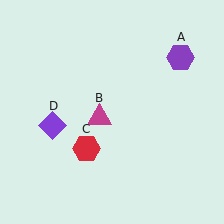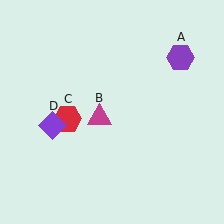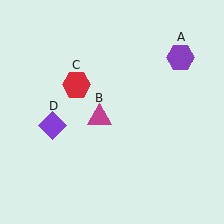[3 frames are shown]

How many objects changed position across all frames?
1 object changed position: red hexagon (object C).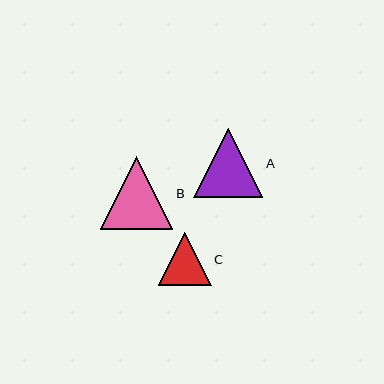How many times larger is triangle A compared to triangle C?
Triangle A is approximately 1.3 times the size of triangle C.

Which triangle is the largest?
Triangle B is the largest with a size of approximately 73 pixels.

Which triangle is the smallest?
Triangle C is the smallest with a size of approximately 53 pixels.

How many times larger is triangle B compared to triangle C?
Triangle B is approximately 1.4 times the size of triangle C.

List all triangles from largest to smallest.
From largest to smallest: B, A, C.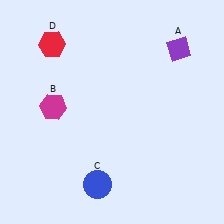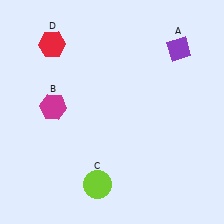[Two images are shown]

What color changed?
The circle (C) changed from blue in Image 1 to lime in Image 2.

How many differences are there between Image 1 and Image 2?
There is 1 difference between the two images.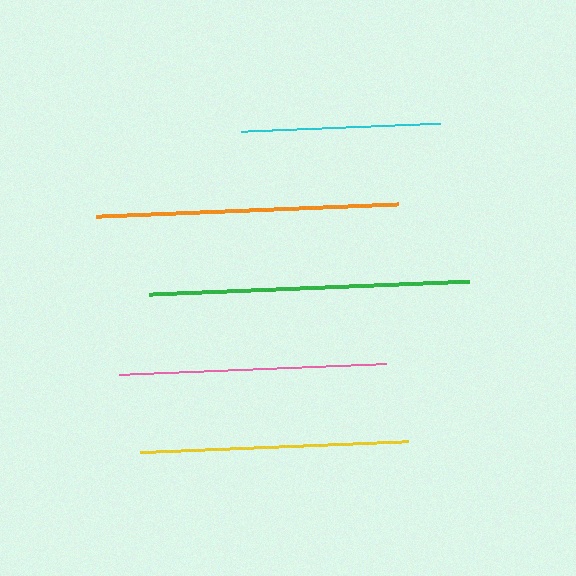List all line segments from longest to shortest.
From longest to shortest: green, orange, yellow, pink, cyan.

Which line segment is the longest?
The green line is the longest at approximately 320 pixels.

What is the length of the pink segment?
The pink segment is approximately 267 pixels long.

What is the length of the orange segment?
The orange segment is approximately 302 pixels long.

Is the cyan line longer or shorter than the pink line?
The pink line is longer than the cyan line.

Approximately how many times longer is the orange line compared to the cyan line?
The orange line is approximately 1.5 times the length of the cyan line.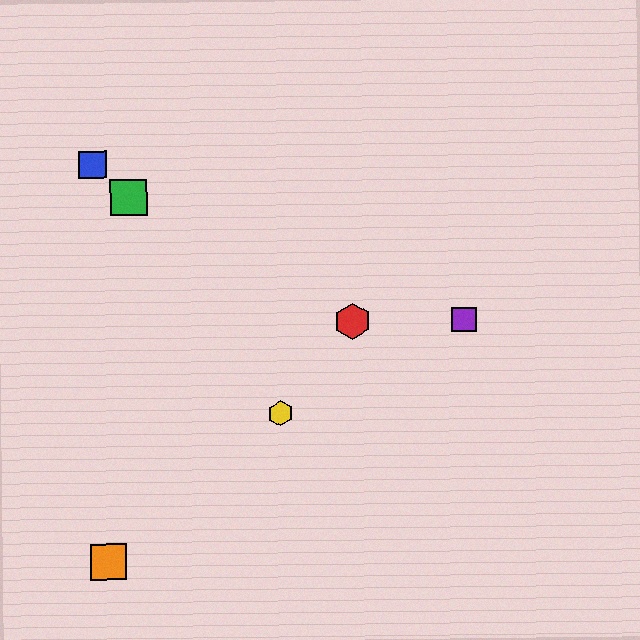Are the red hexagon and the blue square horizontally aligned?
No, the red hexagon is at y≈321 and the blue square is at y≈165.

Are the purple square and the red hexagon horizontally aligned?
Yes, both are at y≈320.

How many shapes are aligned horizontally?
2 shapes (the red hexagon, the purple square) are aligned horizontally.